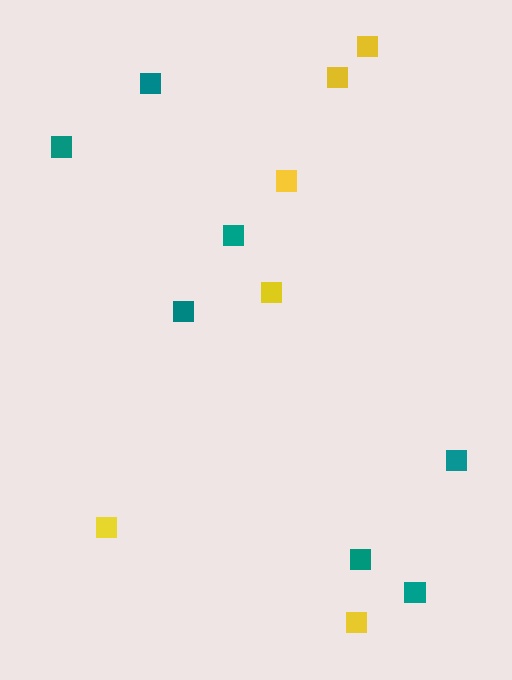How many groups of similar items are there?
There are 2 groups: one group of yellow squares (6) and one group of teal squares (7).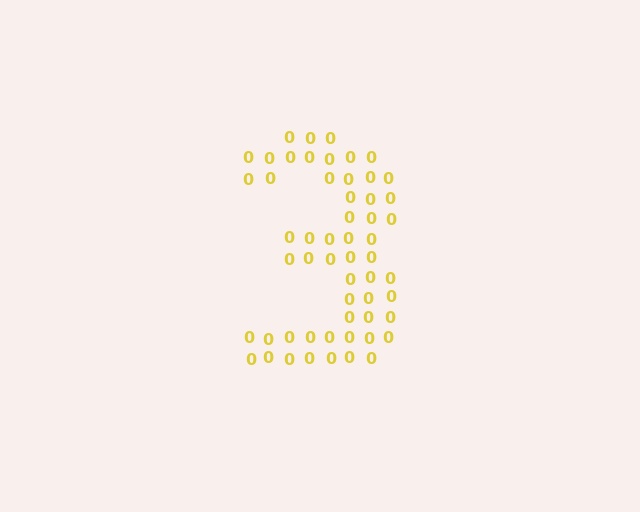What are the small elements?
The small elements are digit 0's.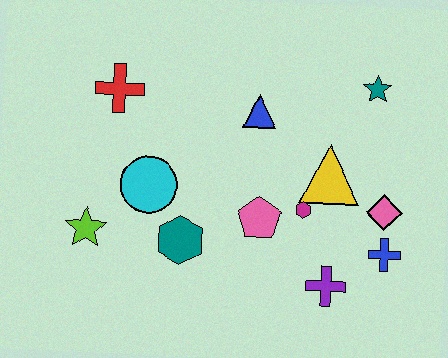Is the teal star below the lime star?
No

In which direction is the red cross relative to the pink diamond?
The red cross is to the left of the pink diamond.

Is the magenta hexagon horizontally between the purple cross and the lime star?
Yes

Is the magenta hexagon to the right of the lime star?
Yes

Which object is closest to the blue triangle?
The yellow triangle is closest to the blue triangle.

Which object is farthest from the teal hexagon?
The teal star is farthest from the teal hexagon.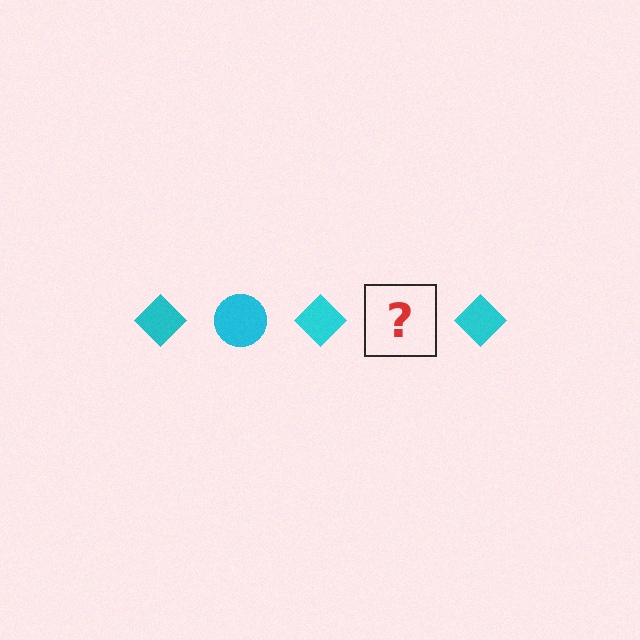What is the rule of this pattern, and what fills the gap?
The rule is that the pattern cycles through diamond, circle shapes in cyan. The gap should be filled with a cyan circle.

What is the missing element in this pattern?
The missing element is a cyan circle.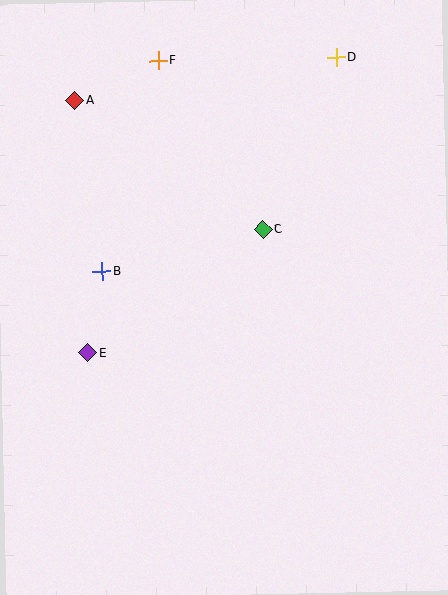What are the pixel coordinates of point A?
Point A is at (75, 100).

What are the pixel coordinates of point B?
Point B is at (102, 271).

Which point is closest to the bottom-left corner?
Point E is closest to the bottom-left corner.